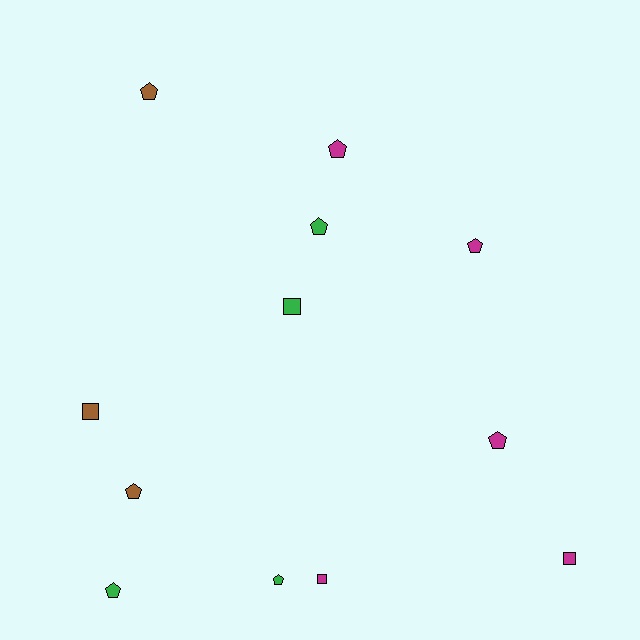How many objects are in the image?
There are 12 objects.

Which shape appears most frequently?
Pentagon, with 8 objects.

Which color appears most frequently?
Magenta, with 5 objects.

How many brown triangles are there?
There are no brown triangles.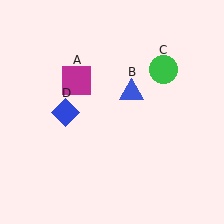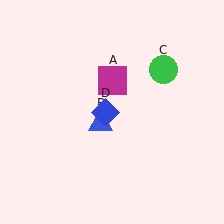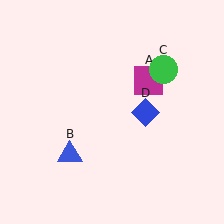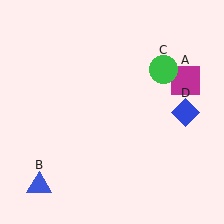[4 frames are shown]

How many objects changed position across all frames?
3 objects changed position: magenta square (object A), blue triangle (object B), blue diamond (object D).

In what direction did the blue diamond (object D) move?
The blue diamond (object D) moved right.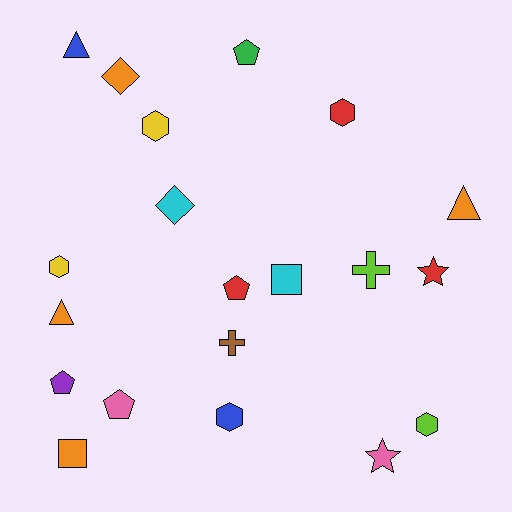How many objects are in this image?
There are 20 objects.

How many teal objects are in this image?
There are no teal objects.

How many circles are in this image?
There are no circles.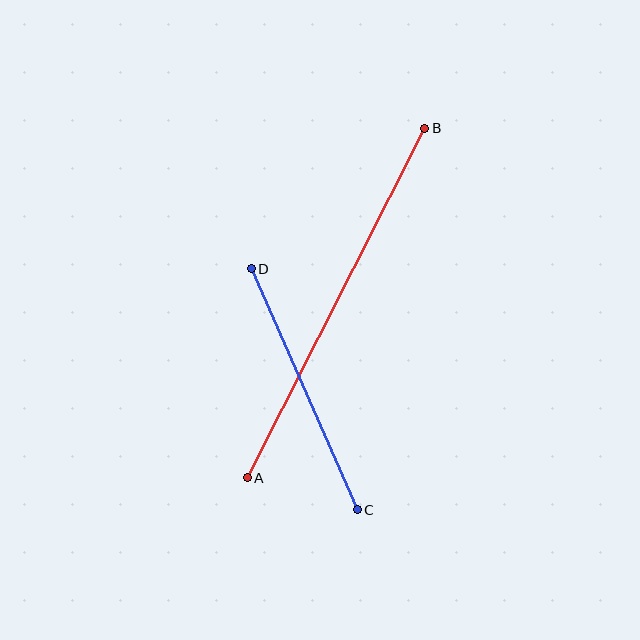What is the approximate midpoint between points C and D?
The midpoint is at approximately (304, 389) pixels.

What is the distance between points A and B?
The distance is approximately 392 pixels.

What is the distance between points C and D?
The distance is approximately 263 pixels.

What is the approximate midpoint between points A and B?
The midpoint is at approximately (336, 303) pixels.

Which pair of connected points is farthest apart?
Points A and B are farthest apart.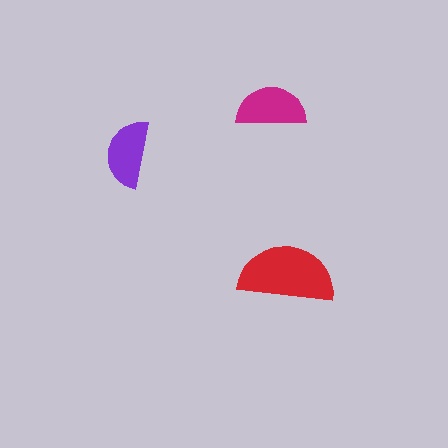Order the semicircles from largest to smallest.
the red one, the magenta one, the purple one.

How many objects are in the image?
There are 3 objects in the image.